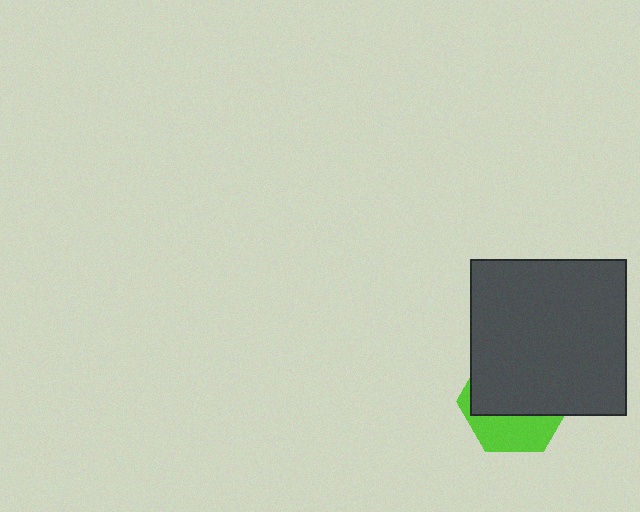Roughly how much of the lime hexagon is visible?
A small part of it is visible (roughly 35%).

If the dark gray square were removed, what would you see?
You would see the complete lime hexagon.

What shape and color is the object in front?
The object in front is a dark gray square.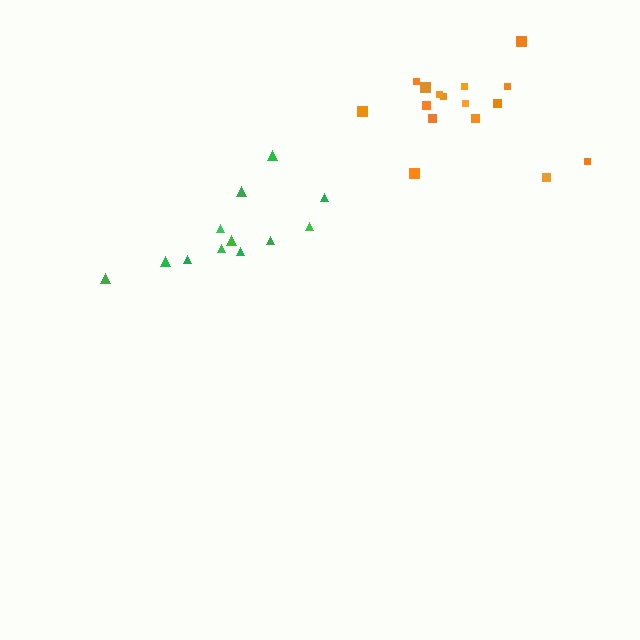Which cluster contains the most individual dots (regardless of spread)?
Orange (16).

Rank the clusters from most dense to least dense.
green, orange.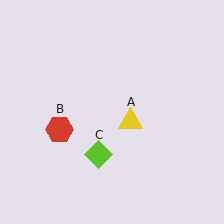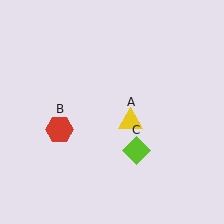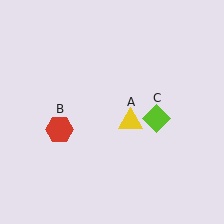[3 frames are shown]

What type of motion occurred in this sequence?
The lime diamond (object C) rotated counterclockwise around the center of the scene.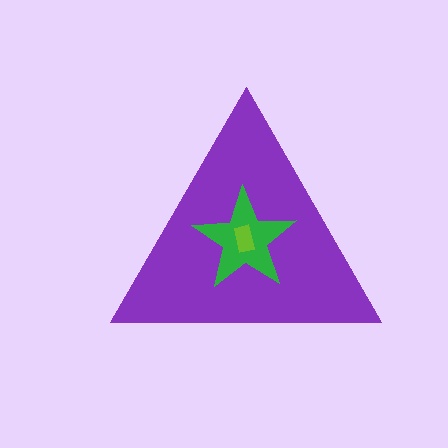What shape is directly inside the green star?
The lime rectangle.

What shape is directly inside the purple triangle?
The green star.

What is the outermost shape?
The purple triangle.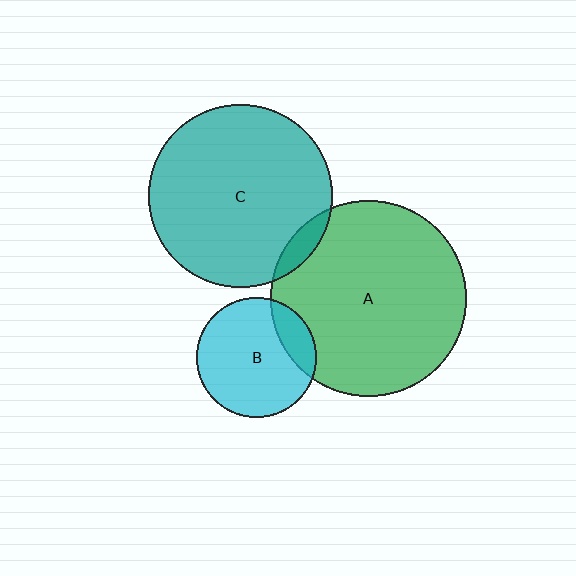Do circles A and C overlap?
Yes.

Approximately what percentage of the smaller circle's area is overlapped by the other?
Approximately 5%.